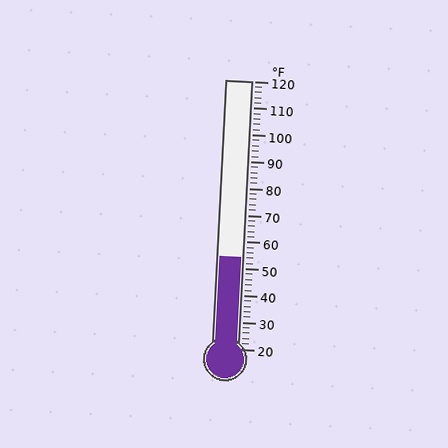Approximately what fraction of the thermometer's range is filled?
The thermometer is filled to approximately 35% of its range.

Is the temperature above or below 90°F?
The temperature is below 90°F.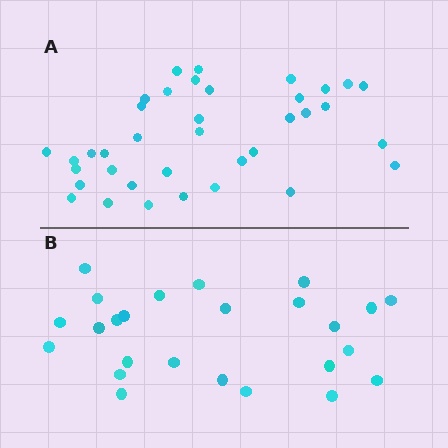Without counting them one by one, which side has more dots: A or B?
Region A (the top region) has more dots.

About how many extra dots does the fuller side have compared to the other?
Region A has roughly 12 or so more dots than region B.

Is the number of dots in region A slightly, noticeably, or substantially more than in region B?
Region A has substantially more. The ratio is roughly 1.5 to 1.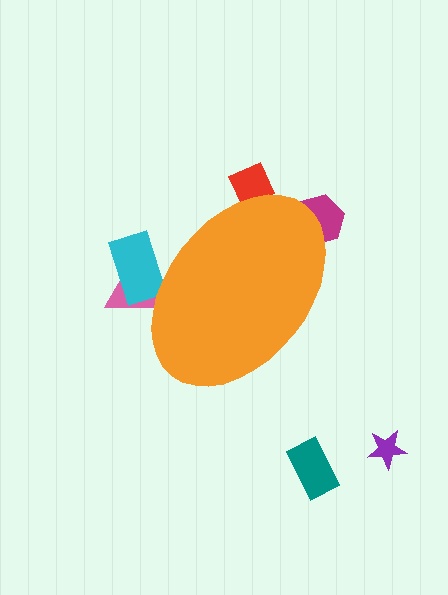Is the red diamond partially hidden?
Yes, the red diamond is partially hidden behind the orange ellipse.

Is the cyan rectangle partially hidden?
Yes, the cyan rectangle is partially hidden behind the orange ellipse.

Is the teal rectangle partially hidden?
No, the teal rectangle is fully visible.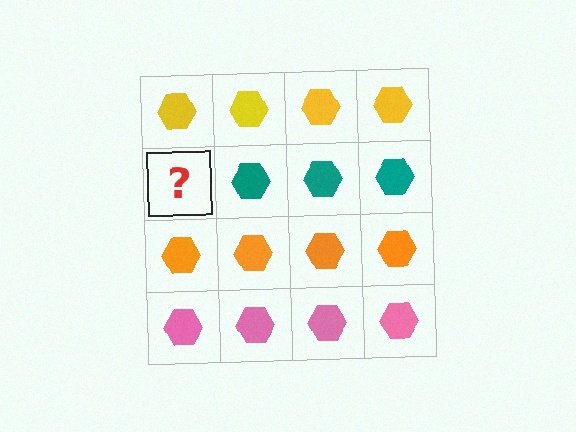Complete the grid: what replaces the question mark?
The question mark should be replaced with a teal hexagon.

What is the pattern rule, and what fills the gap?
The rule is that each row has a consistent color. The gap should be filled with a teal hexagon.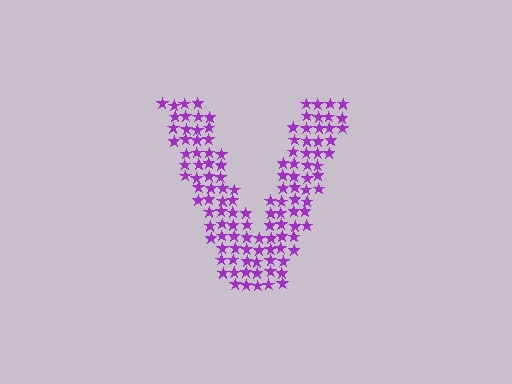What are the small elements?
The small elements are stars.